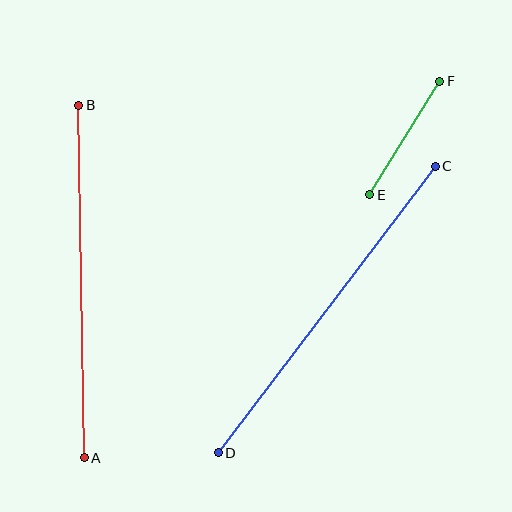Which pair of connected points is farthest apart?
Points C and D are farthest apart.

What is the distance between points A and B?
The distance is approximately 352 pixels.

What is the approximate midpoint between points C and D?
The midpoint is at approximately (327, 309) pixels.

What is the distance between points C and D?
The distance is approximately 359 pixels.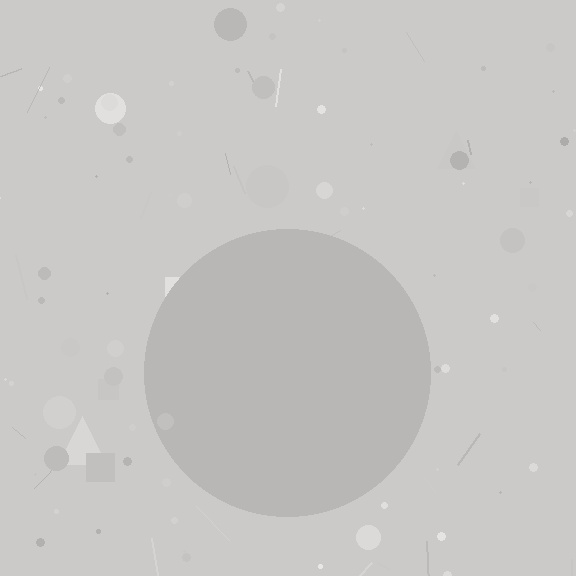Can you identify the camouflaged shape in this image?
The camouflaged shape is a circle.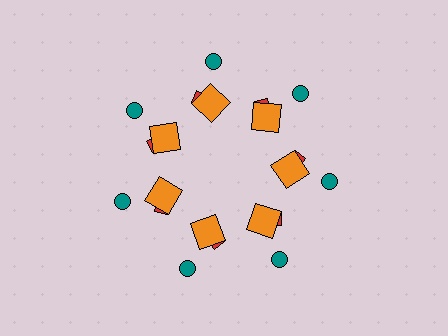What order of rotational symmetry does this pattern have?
This pattern has 7-fold rotational symmetry.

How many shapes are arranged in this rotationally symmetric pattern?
There are 21 shapes, arranged in 7 groups of 3.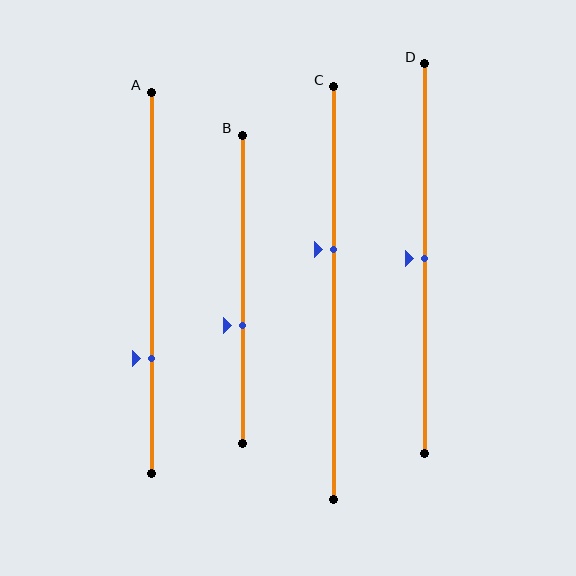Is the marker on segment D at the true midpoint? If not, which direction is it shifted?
Yes, the marker on segment D is at the true midpoint.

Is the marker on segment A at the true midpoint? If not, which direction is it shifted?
No, the marker on segment A is shifted downward by about 20% of the segment length.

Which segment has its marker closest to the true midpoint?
Segment D has its marker closest to the true midpoint.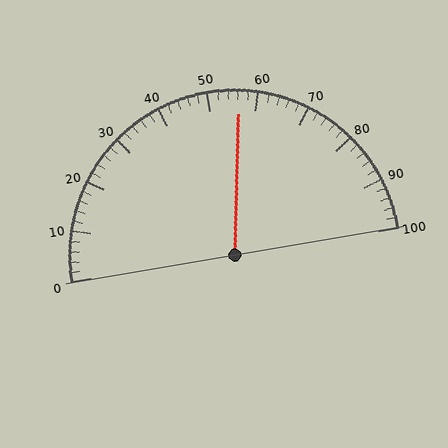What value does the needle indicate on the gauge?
The needle indicates approximately 56.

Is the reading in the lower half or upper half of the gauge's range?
The reading is in the upper half of the range (0 to 100).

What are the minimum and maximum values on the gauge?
The gauge ranges from 0 to 100.